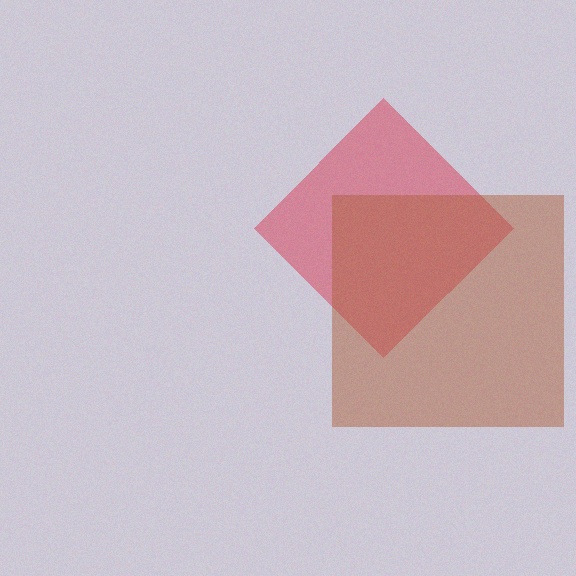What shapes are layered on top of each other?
The layered shapes are: a red diamond, a brown square.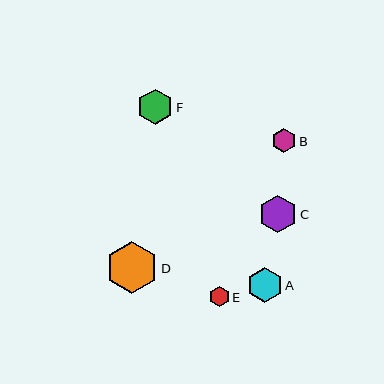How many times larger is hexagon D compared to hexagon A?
Hexagon D is approximately 1.5 times the size of hexagon A.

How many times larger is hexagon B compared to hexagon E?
Hexagon B is approximately 1.2 times the size of hexagon E.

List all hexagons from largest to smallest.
From largest to smallest: D, C, F, A, B, E.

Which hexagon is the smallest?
Hexagon E is the smallest with a size of approximately 20 pixels.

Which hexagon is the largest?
Hexagon D is the largest with a size of approximately 52 pixels.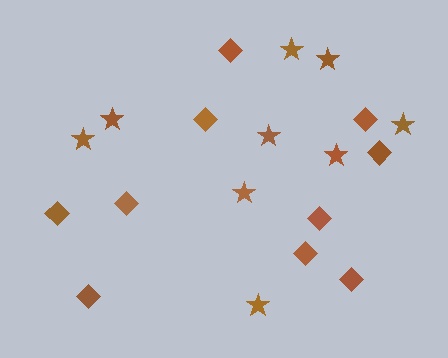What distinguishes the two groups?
There are 2 groups: one group of stars (9) and one group of diamonds (10).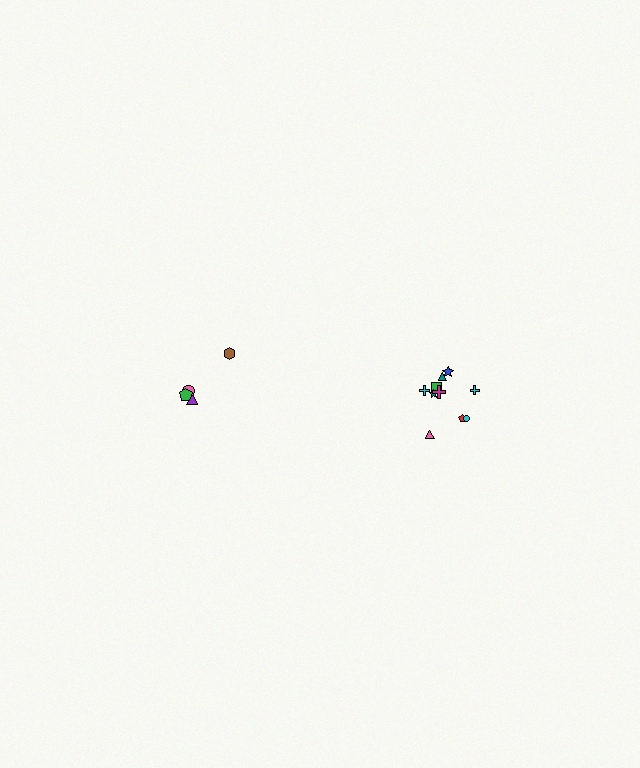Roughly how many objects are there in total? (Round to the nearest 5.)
Roughly 15 objects in total.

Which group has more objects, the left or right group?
The right group.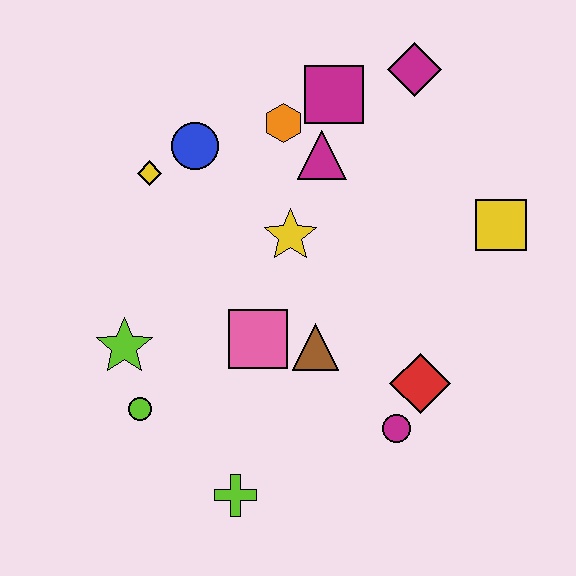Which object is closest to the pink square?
The brown triangle is closest to the pink square.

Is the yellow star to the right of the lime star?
Yes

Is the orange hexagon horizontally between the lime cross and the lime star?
No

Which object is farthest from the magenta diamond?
The lime cross is farthest from the magenta diamond.